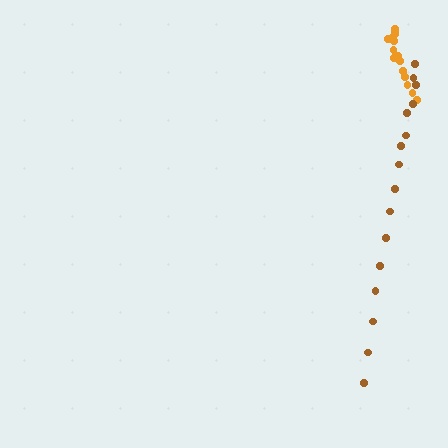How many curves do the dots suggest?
There are 2 distinct paths.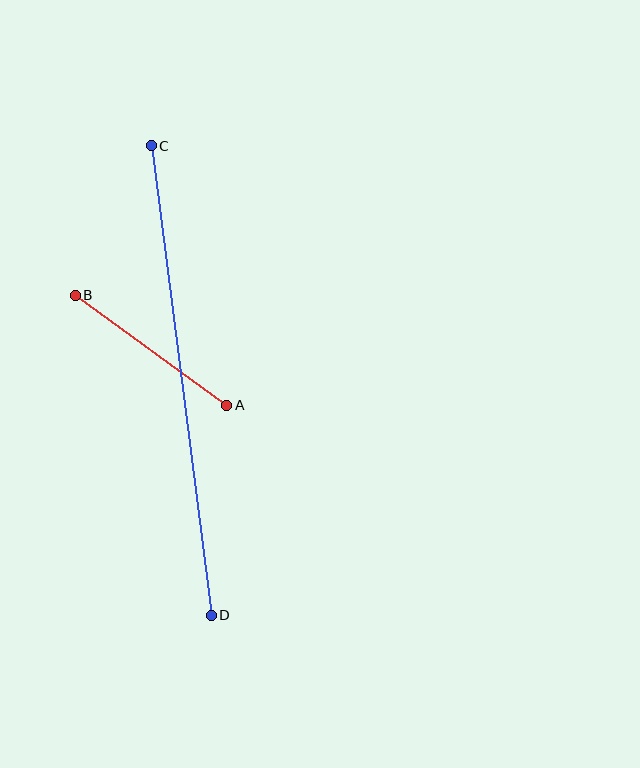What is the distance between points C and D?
The distance is approximately 474 pixels.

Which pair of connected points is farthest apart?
Points C and D are farthest apart.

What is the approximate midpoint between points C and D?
The midpoint is at approximately (181, 381) pixels.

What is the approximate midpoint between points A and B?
The midpoint is at approximately (151, 350) pixels.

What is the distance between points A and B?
The distance is approximately 187 pixels.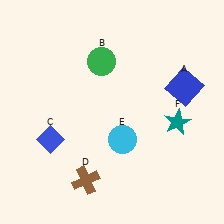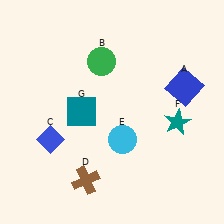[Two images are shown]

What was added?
A teal square (G) was added in Image 2.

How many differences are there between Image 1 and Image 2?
There is 1 difference between the two images.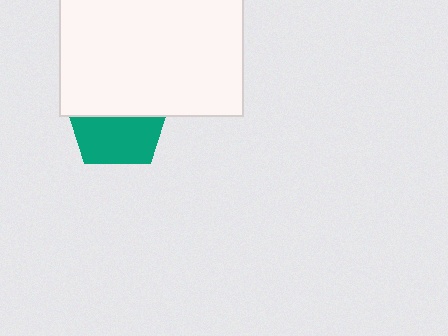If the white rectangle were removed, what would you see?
You would see the complete teal pentagon.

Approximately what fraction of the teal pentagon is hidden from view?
Roughly 50% of the teal pentagon is hidden behind the white rectangle.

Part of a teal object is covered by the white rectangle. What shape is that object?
It is a pentagon.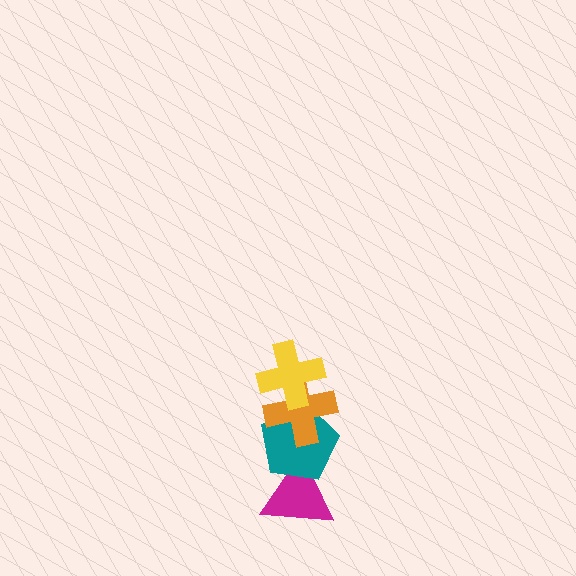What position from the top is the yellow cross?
The yellow cross is 1st from the top.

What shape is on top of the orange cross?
The yellow cross is on top of the orange cross.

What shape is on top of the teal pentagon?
The orange cross is on top of the teal pentagon.